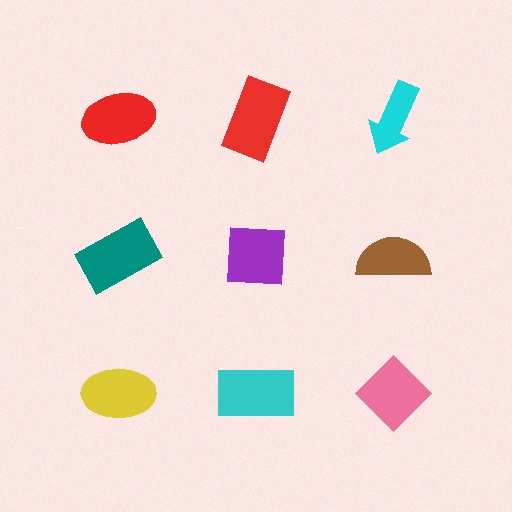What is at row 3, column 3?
A pink diamond.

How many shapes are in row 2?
3 shapes.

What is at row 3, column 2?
A cyan rectangle.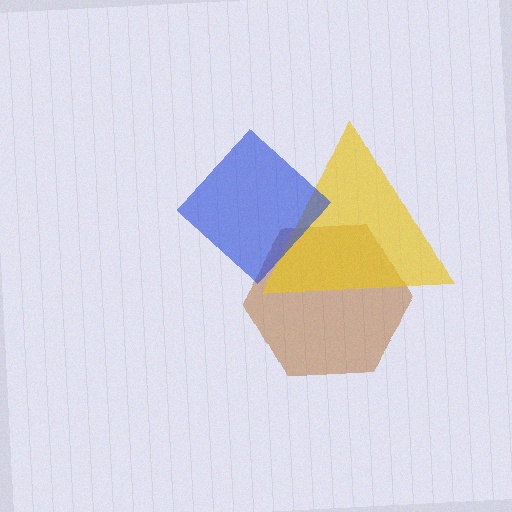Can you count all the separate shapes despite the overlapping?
Yes, there are 3 separate shapes.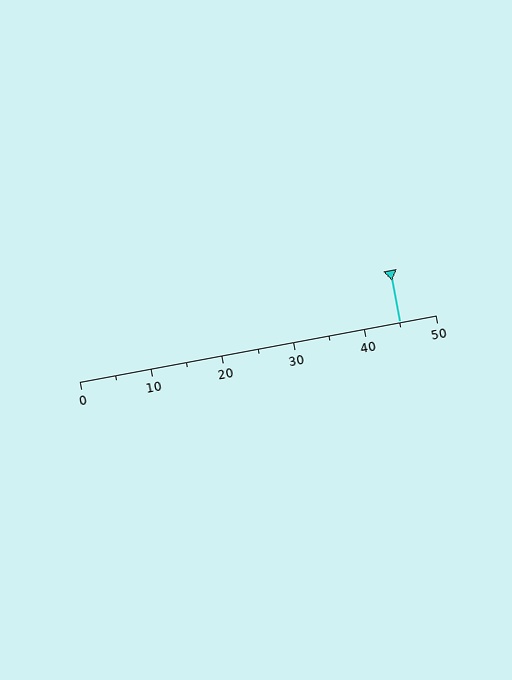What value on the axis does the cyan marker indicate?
The marker indicates approximately 45.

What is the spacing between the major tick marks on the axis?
The major ticks are spaced 10 apart.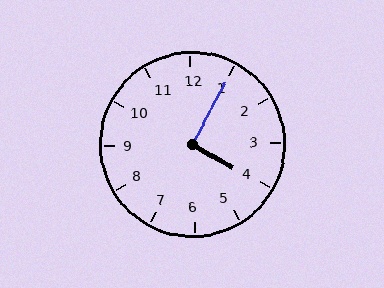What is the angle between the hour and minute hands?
Approximately 92 degrees.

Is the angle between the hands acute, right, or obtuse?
It is right.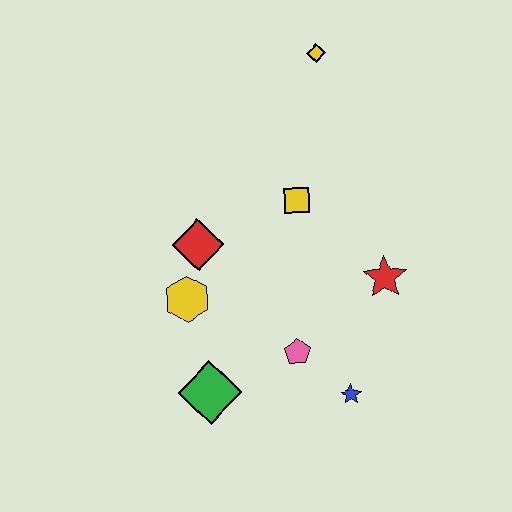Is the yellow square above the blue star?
Yes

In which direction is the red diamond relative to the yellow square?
The red diamond is to the left of the yellow square.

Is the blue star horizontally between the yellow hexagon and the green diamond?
No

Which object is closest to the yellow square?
The red diamond is closest to the yellow square.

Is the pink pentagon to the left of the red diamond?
No